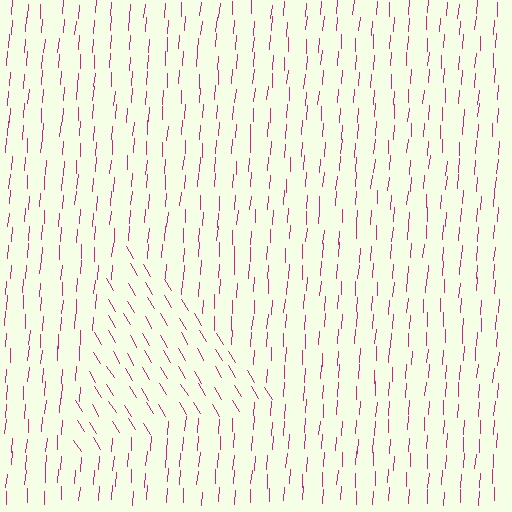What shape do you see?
I see a triangle.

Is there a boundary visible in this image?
Yes, there is a texture boundary formed by a change in line orientation.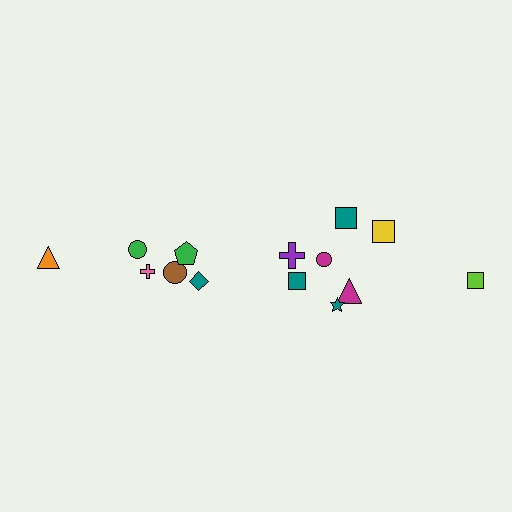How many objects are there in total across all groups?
There are 14 objects.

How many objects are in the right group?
There are 8 objects.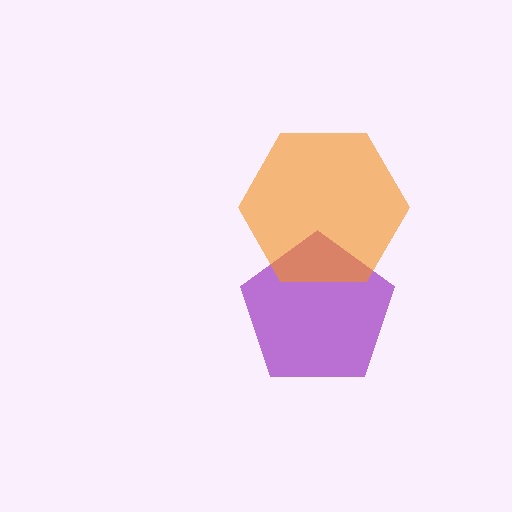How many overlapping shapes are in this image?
There are 2 overlapping shapes in the image.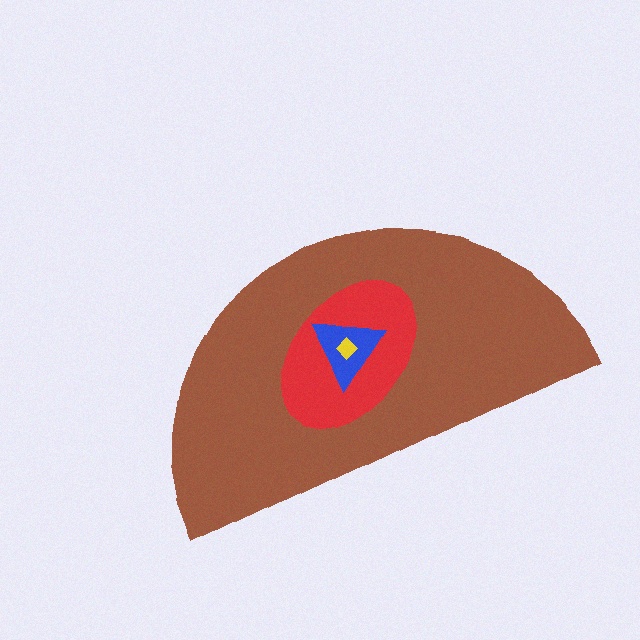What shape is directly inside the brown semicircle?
The red ellipse.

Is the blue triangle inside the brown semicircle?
Yes.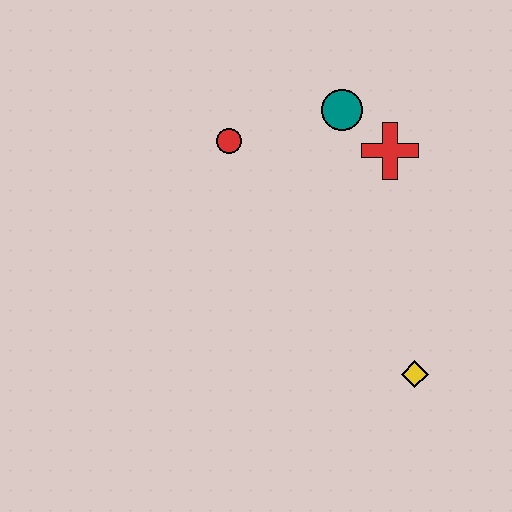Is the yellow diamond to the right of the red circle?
Yes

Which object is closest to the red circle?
The teal circle is closest to the red circle.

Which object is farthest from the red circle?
The yellow diamond is farthest from the red circle.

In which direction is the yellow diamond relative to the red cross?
The yellow diamond is below the red cross.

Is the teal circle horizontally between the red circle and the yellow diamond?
Yes